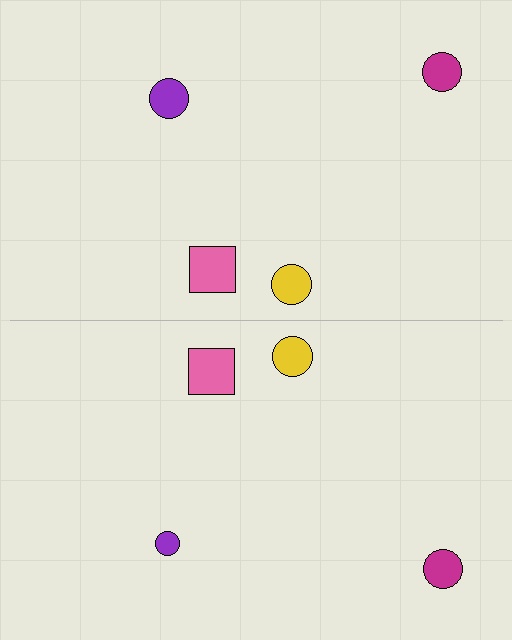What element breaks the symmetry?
The purple circle on the bottom side has a different size than its mirror counterpart.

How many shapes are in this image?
There are 8 shapes in this image.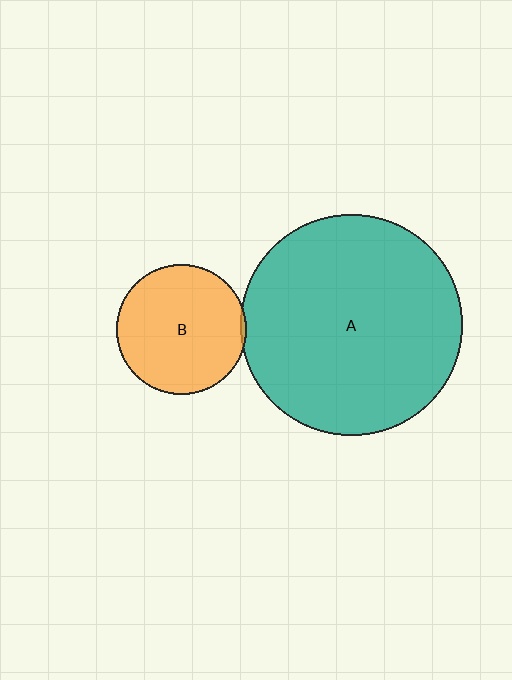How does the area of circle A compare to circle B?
Approximately 2.9 times.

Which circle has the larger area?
Circle A (teal).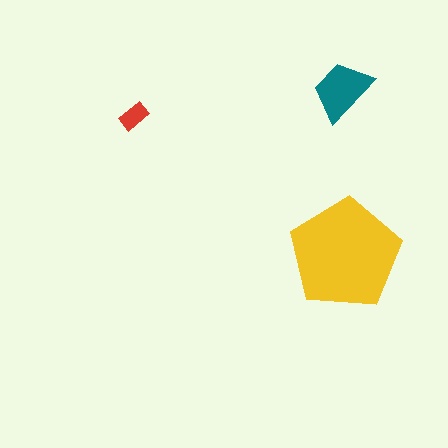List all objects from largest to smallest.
The yellow pentagon, the teal trapezoid, the red rectangle.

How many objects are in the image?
There are 3 objects in the image.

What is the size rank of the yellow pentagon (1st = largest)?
1st.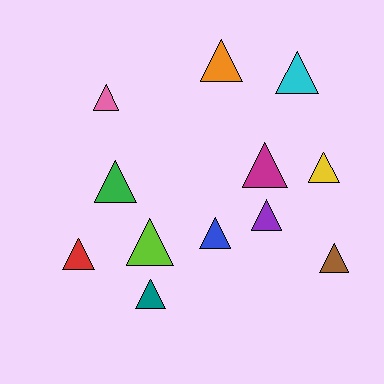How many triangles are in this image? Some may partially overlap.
There are 12 triangles.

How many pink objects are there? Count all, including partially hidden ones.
There is 1 pink object.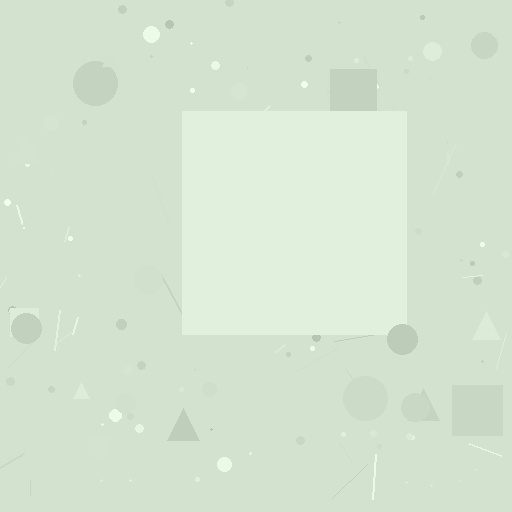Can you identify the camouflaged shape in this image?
The camouflaged shape is a square.